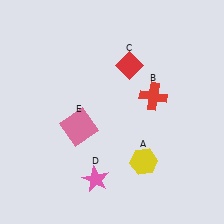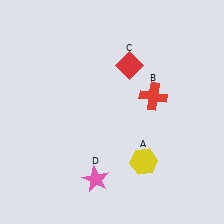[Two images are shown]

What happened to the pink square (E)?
The pink square (E) was removed in Image 2. It was in the bottom-left area of Image 1.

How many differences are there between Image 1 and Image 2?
There is 1 difference between the two images.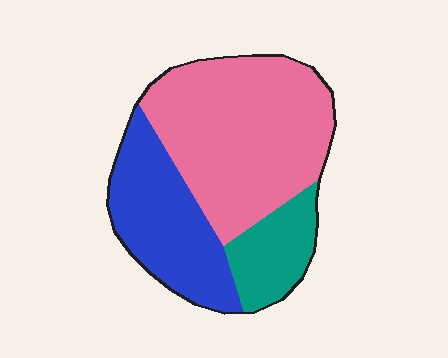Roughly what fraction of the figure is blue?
Blue covers 30% of the figure.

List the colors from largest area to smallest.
From largest to smallest: pink, blue, teal.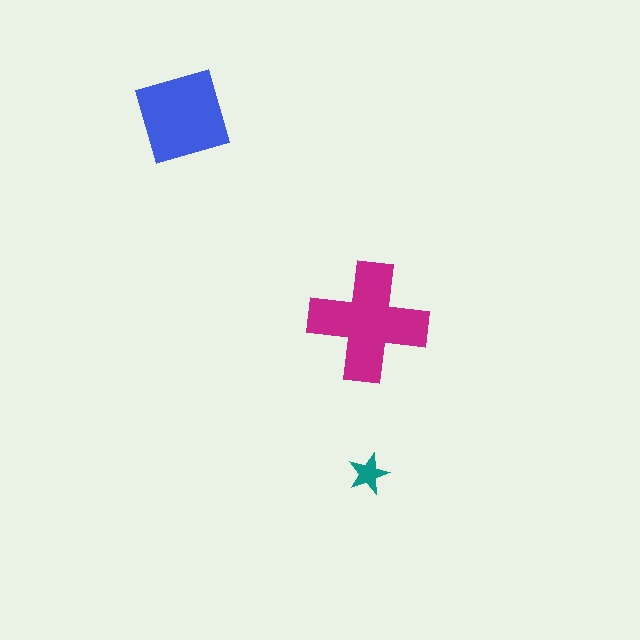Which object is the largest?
The magenta cross.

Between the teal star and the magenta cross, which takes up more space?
The magenta cross.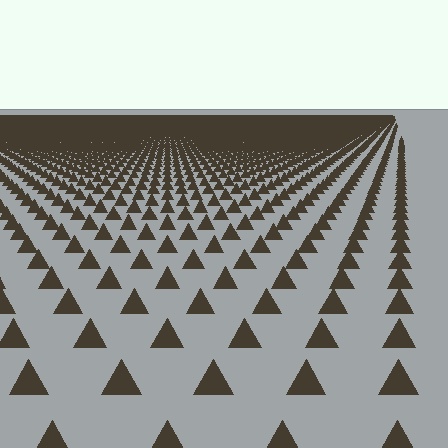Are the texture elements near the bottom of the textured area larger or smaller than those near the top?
Larger. Near the bottom, elements are closer to the viewer and appear at a bigger on-screen size.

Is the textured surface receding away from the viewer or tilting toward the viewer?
The surface is receding away from the viewer. Texture elements get smaller and denser toward the top.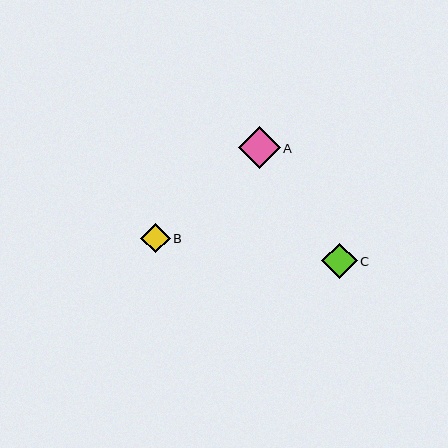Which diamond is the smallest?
Diamond B is the smallest with a size of approximately 29 pixels.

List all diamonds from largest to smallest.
From largest to smallest: A, C, B.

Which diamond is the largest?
Diamond A is the largest with a size of approximately 42 pixels.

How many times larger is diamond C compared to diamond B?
Diamond C is approximately 1.2 times the size of diamond B.